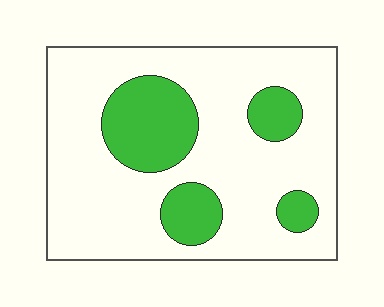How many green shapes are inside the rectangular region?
4.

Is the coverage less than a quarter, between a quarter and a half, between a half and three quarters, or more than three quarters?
Less than a quarter.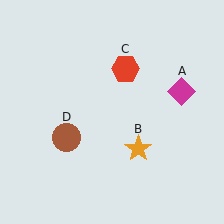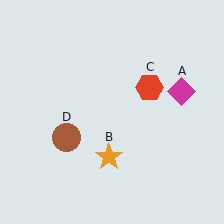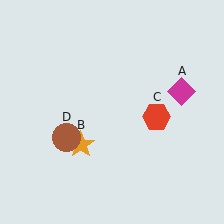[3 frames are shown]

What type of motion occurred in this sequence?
The orange star (object B), red hexagon (object C) rotated clockwise around the center of the scene.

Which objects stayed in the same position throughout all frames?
Magenta diamond (object A) and brown circle (object D) remained stationary.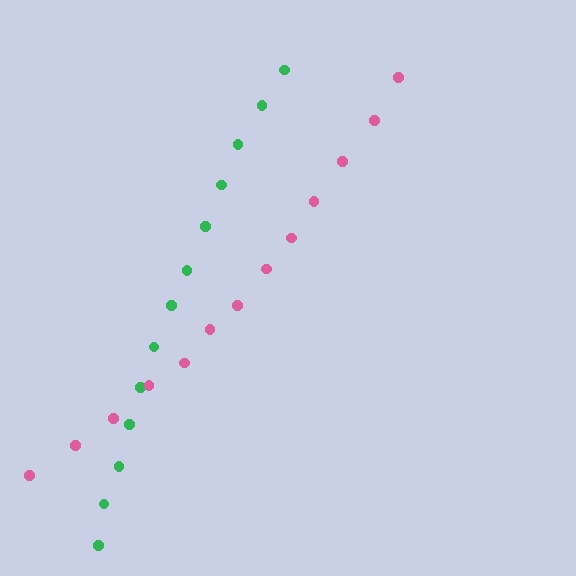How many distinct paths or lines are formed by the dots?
There are 2 distinct paths.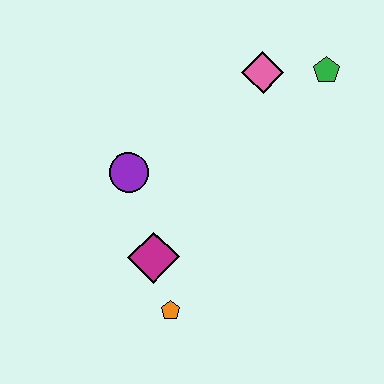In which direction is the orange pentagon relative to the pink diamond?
The orange pentagon is below the pink diamond.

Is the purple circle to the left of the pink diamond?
Yes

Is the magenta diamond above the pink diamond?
No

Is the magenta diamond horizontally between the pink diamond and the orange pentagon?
No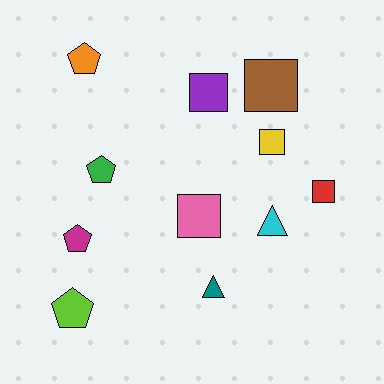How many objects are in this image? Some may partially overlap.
There are 11 objects.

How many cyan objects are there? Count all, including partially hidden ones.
There is 1 cyan object.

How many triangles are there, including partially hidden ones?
There are 2 triangles.